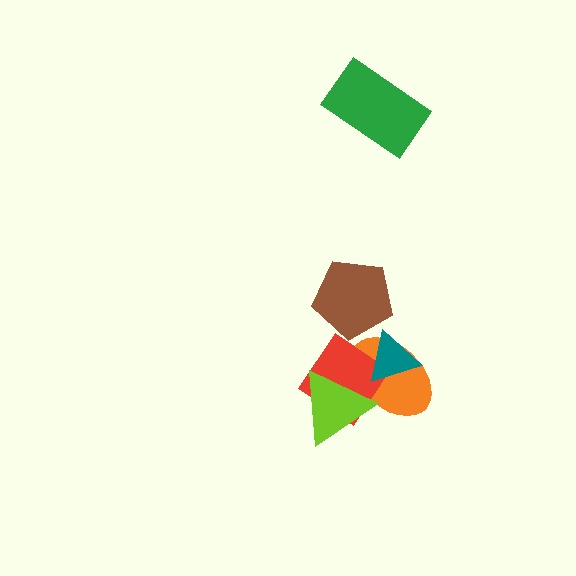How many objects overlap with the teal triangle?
2 objects overlap with the teal triangle.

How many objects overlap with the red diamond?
3 objects overlap with the red diamond.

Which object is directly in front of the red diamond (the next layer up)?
The teal triangle is directly in front of the red diamond.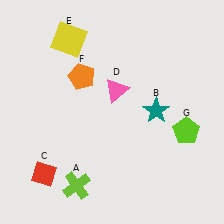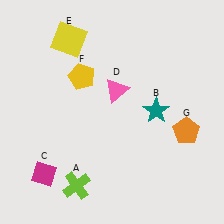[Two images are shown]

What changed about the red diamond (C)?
In Image 1, C is red. In Image 2, it changed to magenta.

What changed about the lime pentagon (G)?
In Image 1, G is lime. In Image 2, it changed to orange.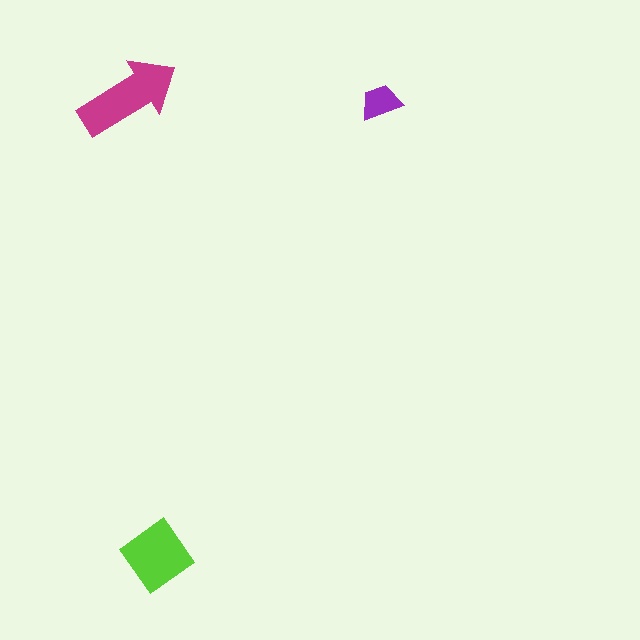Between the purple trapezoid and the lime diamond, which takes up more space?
The lime diamond.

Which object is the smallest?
The purple trapezoid.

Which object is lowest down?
The lime diamond is bottommost.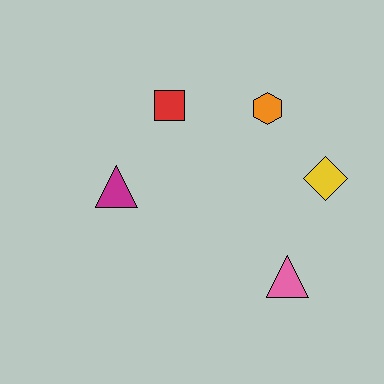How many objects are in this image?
There are 5 objects.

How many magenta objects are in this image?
There is 1 magenta object.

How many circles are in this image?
There are no circles.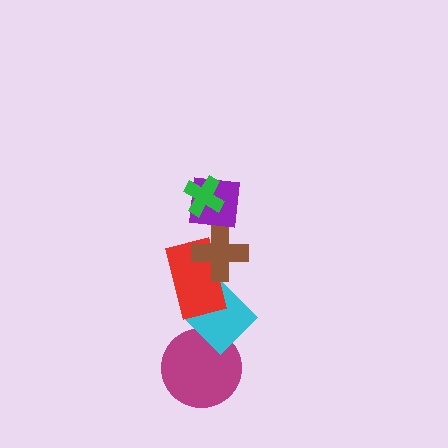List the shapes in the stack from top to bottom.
From top to bottom: the green cross, the purple square, the brown cross, the red rectangle, the cyan diamond, the magenta circle.